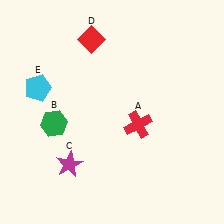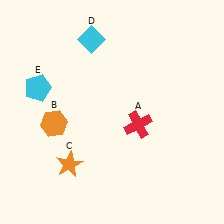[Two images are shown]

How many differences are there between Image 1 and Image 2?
There are 3 differences between the two images.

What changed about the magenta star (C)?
In Image 1, C is magenta. In Image 2, it changed to orange.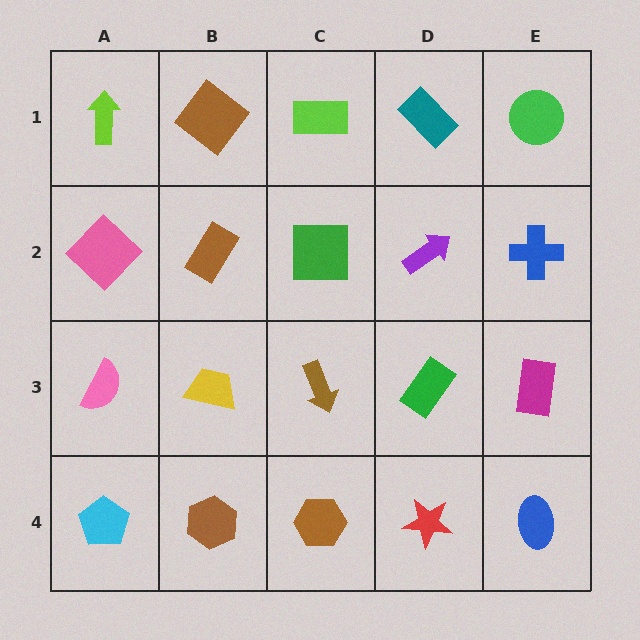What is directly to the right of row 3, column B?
A brown arrow.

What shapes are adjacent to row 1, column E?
A blue cross (row 2, column E), a teal rectangle (row 1, column D).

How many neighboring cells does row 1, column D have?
3.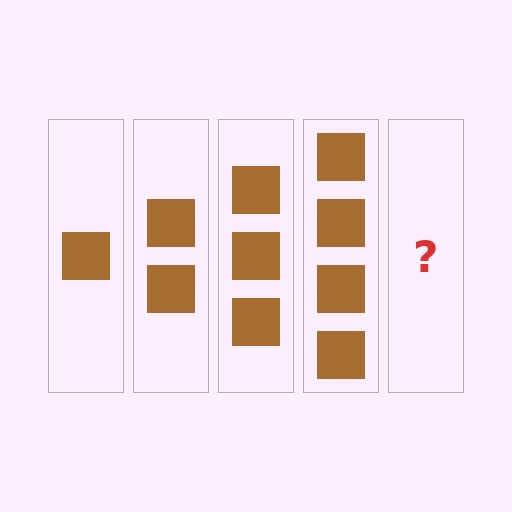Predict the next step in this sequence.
The next step is 5 squares.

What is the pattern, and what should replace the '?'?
The pattern is that each step adds one more square. The '?' should be 5 squares.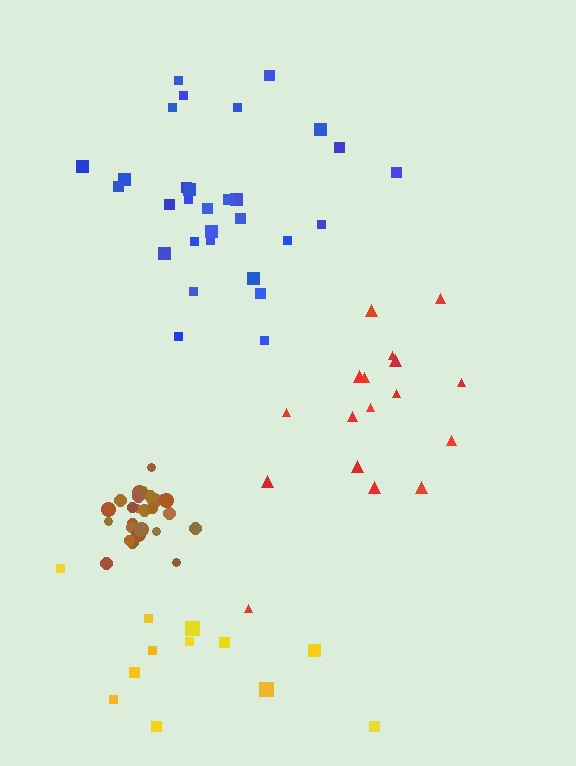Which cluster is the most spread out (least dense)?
Yellow.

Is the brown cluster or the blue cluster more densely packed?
Brown.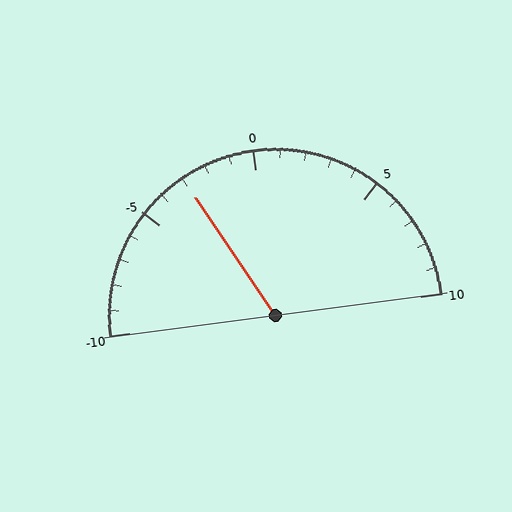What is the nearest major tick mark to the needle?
The nearest major tick mark is -5.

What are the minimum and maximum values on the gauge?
The gauge ranges from -10 to 10.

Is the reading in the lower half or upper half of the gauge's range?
The reading is in the lower half of the range (-10 to 10).